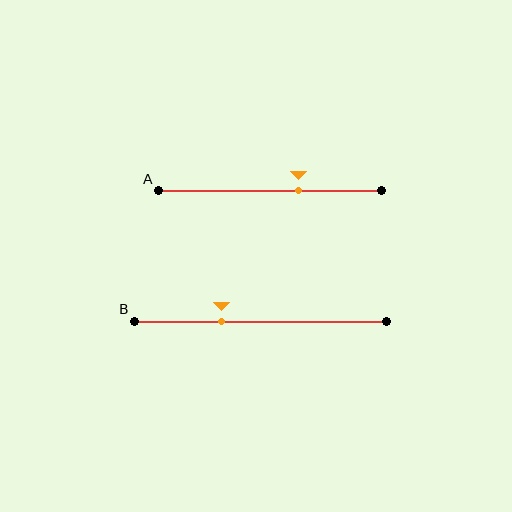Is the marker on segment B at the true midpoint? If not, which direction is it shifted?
No, the marker on segment B is shifted to the left by about 15% of the segment length.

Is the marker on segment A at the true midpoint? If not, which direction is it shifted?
No, the marker on segment A is shifted to the right by about 12% of the segment length.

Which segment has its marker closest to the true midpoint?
Segment A has its marker closest to the true midpoint.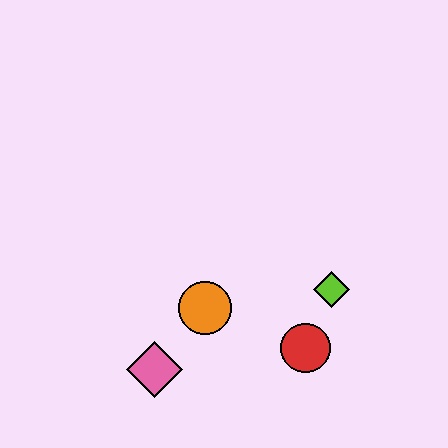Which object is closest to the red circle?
The lime diamond is closest to the red circle.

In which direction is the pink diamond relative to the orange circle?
The pink diamond is below the orange circle.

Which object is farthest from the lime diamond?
The pink diamond is farthest from the lime diamond.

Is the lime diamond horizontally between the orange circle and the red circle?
No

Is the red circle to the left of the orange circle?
No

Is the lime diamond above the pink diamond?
Yes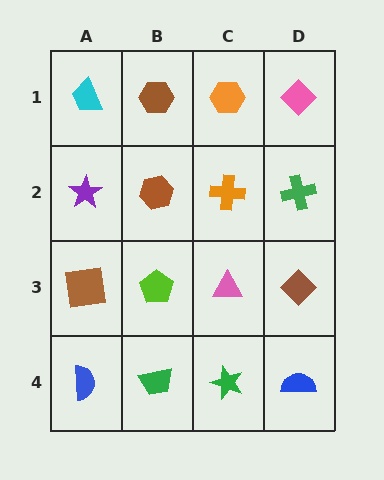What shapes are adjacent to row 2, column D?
A pink diamond (row 1, column D), a brown diamond (row 3, column D), an orange cross (row 2, column C).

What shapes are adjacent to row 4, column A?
A brown square (row 3, column A), a green trapezoid (row 4, column B).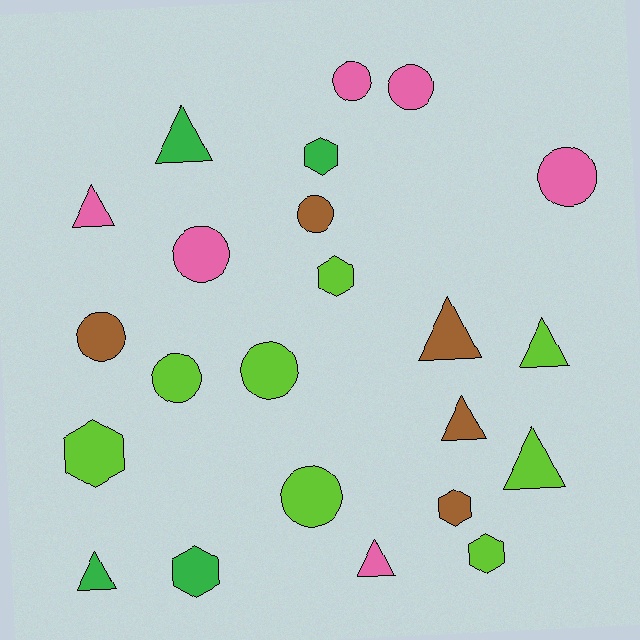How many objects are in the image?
There are 23 objects.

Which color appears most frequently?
Lime, with 8 objects.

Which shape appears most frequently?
Circle, with 9 objects.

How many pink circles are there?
There are 4 pink circles.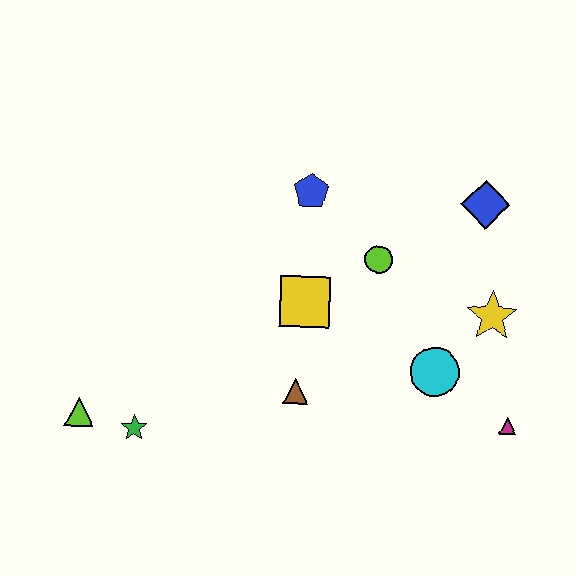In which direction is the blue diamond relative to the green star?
The blue diamond is to the right of the green star.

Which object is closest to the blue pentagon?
The lime circle is closest to the blue pentagon.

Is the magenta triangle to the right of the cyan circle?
Yes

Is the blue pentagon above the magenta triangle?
Yes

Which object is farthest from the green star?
The blue diamond is farthest from the green star.